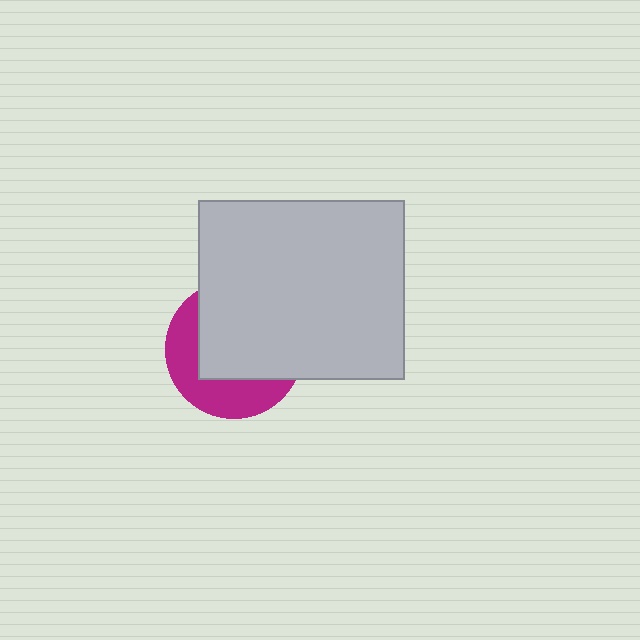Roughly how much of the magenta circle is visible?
A small part of it is visible (roughly 38%).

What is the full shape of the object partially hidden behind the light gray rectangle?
The partially hidden object is a magenta circle.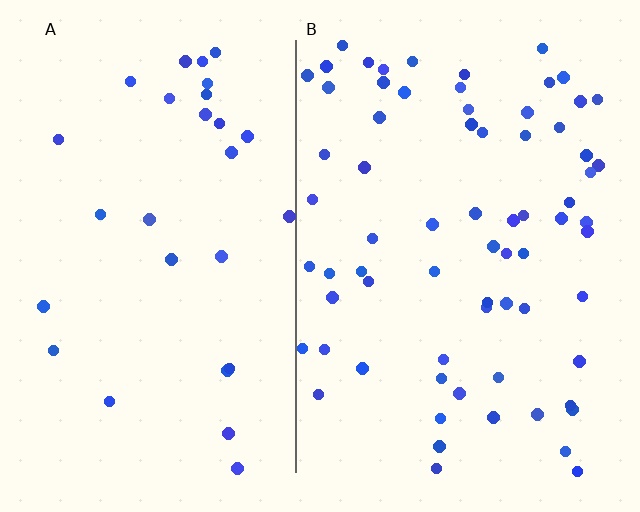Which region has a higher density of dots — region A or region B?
B (the right).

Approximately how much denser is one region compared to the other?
Approximately 2.4× — region B over region A.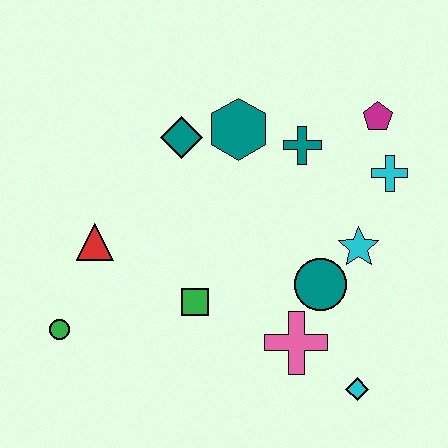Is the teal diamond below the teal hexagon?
Yes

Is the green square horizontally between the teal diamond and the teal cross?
Yes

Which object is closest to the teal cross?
The teal hexagon is closest to the teal cross.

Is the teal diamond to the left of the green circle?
No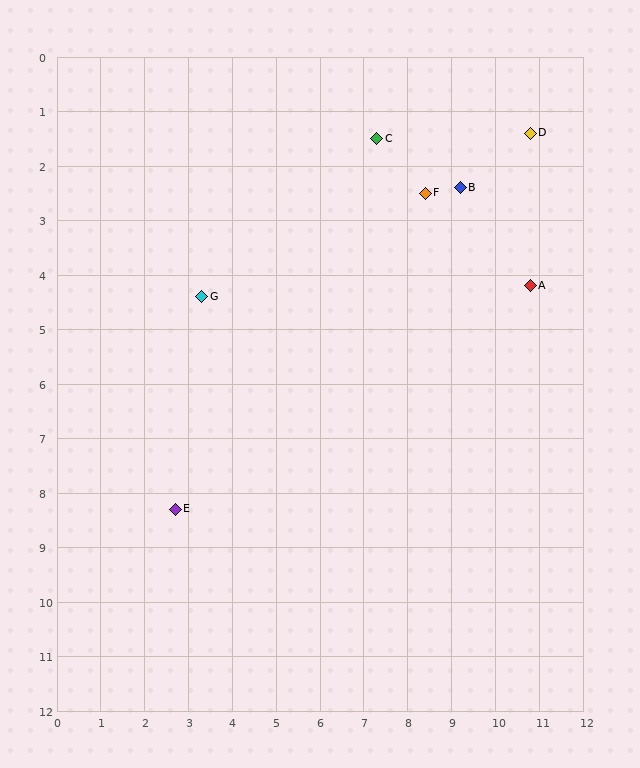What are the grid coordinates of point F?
Point F is at approximately (8.4, 2.5).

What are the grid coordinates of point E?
Point E is at approximately (2.7, 8.3).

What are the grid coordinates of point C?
Point C is at approximately (7.3, 1.5).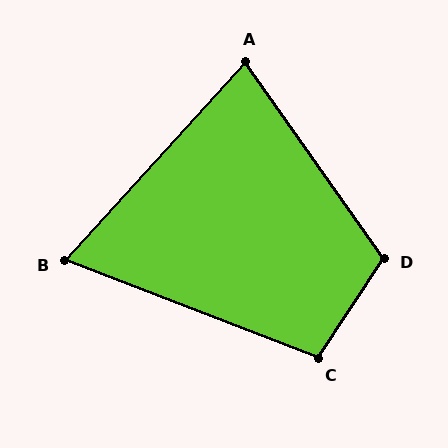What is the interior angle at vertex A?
Approximately 77 degrees (acute).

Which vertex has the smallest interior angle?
B, at approximately 69 degrees.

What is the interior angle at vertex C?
Approximately 103 degrees (obtuse).